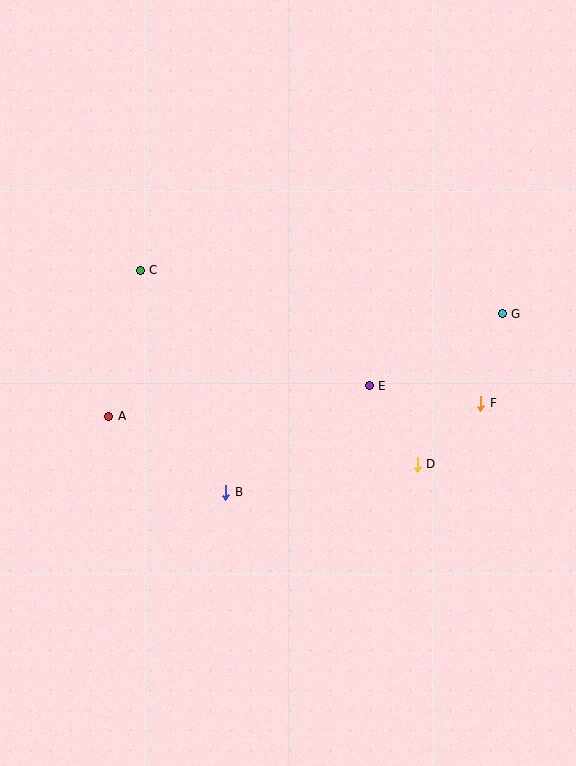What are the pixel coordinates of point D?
Point D is at (417, 464).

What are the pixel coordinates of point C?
Point C is at (140, 270).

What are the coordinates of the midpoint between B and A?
The midpoint between B and A is at (167, 454).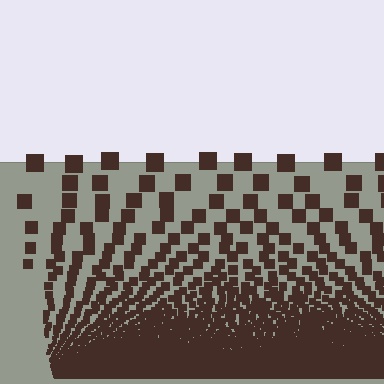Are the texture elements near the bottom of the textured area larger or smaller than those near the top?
Smaller. The gradient is inverted — elements near the bottom are smaller and denser.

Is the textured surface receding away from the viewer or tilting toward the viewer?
The surface appears to tilt toward the viewer. Texture elements get larger and sparser toward the top.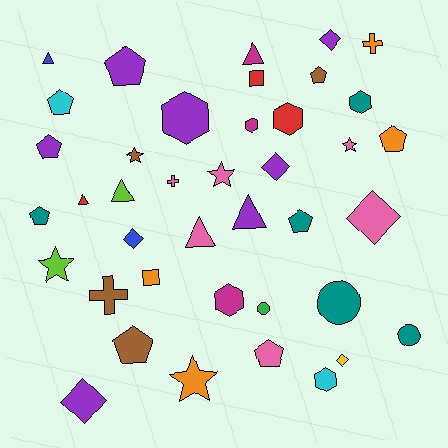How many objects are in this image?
There are 40 objects.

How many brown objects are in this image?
There are 4 brown objects.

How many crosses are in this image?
There are 3 crosses.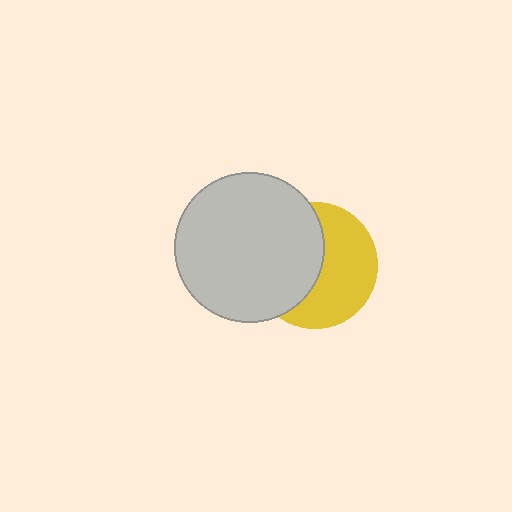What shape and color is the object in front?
The object in front is a light gray circle.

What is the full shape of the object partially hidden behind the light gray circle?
The partially hidden object is a yellow circle.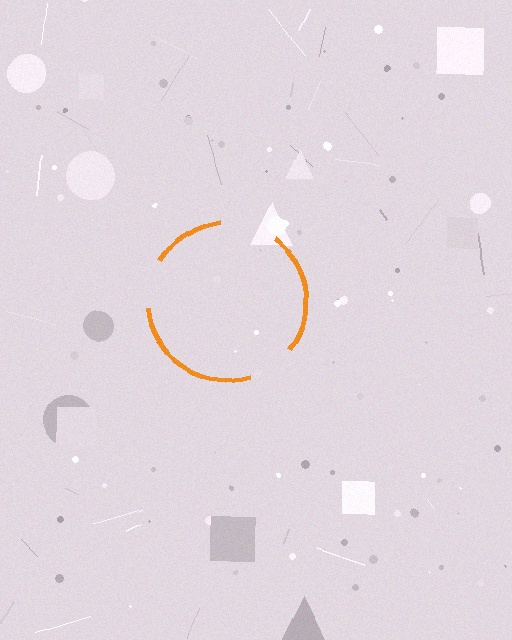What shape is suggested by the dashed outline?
The dashed outline suggests a circle.